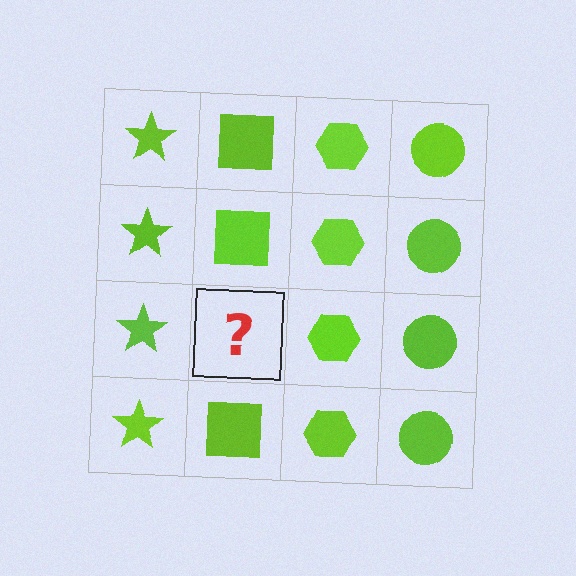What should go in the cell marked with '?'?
The missing cell should contain a lime square.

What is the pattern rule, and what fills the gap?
The rule is that each column has a consistent shape. The gap should be filled with a lime square.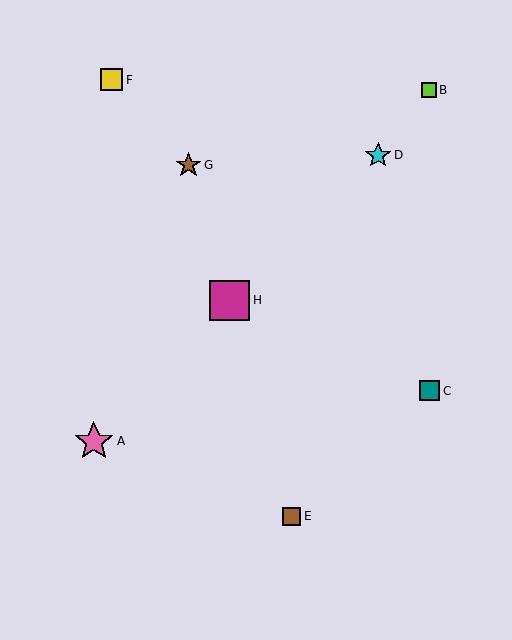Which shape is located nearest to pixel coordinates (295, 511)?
The brown square (labeled E) at (292, 516) is nearest to that location.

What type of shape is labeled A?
Shape A is a pink star.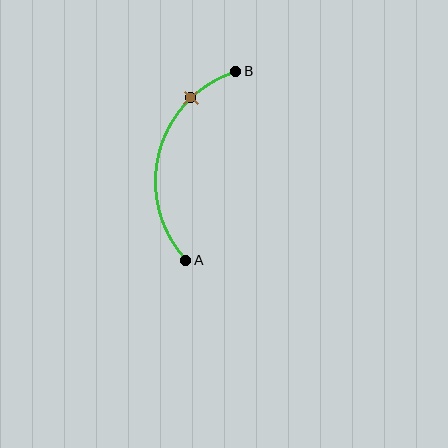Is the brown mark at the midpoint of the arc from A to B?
No. The brown mark lies on the arc but is closer to endpoint B. The arc midpoint would be at the point on the curve equidistant along the arc from both A and B.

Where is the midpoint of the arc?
The arc midpoint is the point on the curve farthest from the straight line joining A and B. It sits to the left of that line.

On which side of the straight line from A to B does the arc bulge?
The arc bulges to the left of the straight line connecting A and B.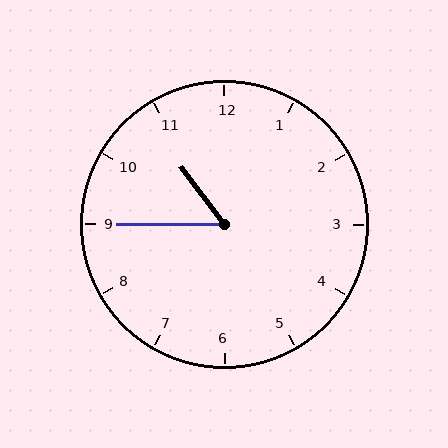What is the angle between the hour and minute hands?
Approximately 52 degrees.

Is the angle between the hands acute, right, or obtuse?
It is acute.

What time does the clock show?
10:45.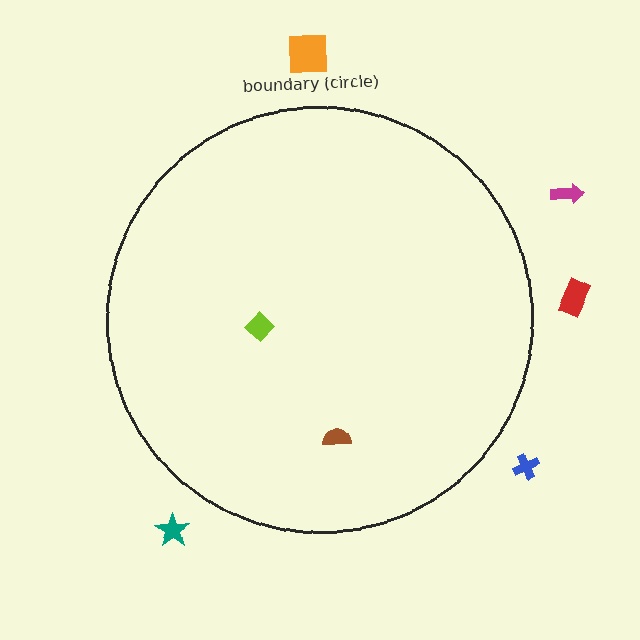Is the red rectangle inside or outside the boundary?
Outside.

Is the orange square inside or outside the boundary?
Outside.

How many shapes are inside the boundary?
2 inside, 5 outside.